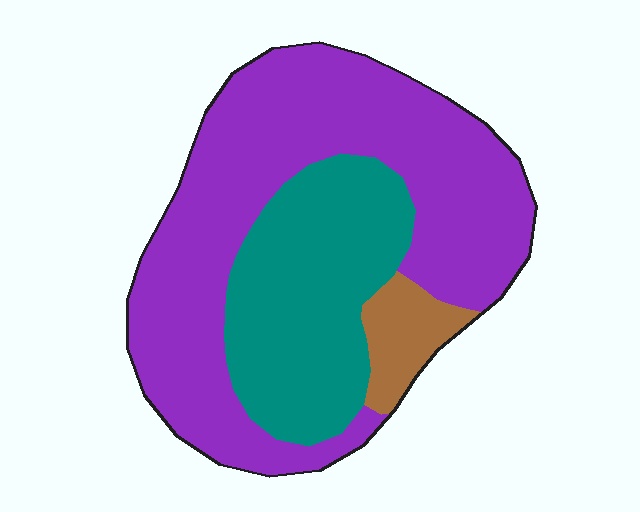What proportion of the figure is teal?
Teal takes up between a quarter and a half of the figure.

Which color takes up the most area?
Purple, at roughly 60%.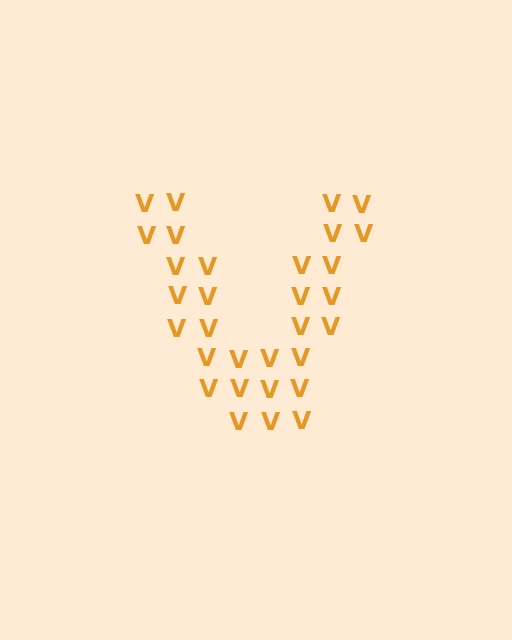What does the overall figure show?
The overall figure shows the letter V.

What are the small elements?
The small elements are letter V's.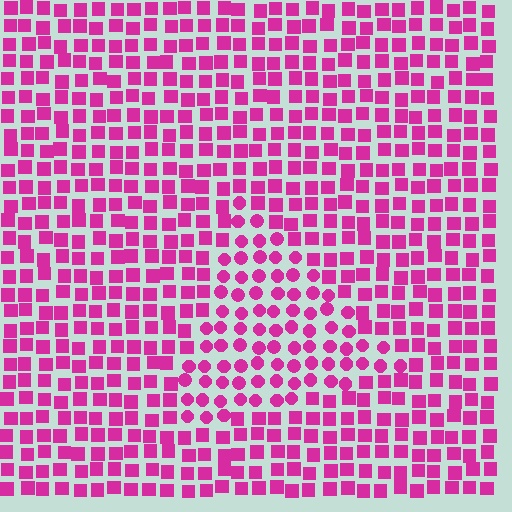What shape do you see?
I see a triangle.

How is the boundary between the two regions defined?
The boundary is defined by a change in element shape: circles inside vs. squares outside. All elements share the same color and spacing.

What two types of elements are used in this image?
The image uses circles inside the triangle region and squares outside it.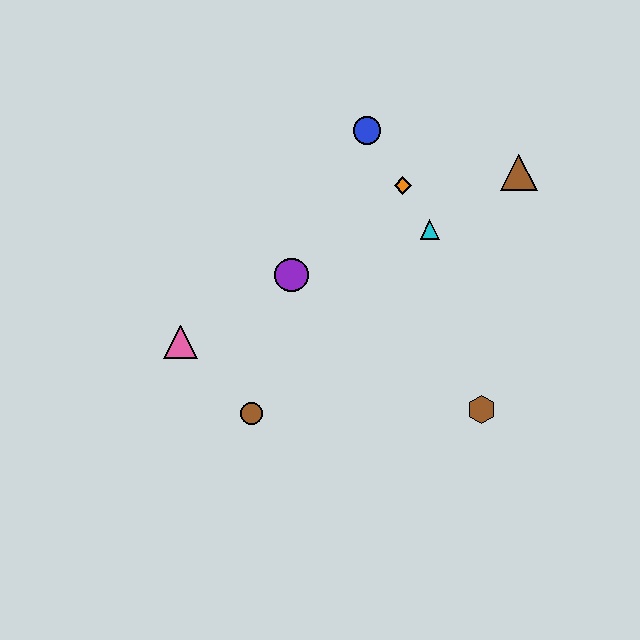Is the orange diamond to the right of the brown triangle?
No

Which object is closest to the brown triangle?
The cyan triangle is closest to the brown triangle.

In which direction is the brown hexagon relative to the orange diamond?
The brown hexagon is below the orange diamond.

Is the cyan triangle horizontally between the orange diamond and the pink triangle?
No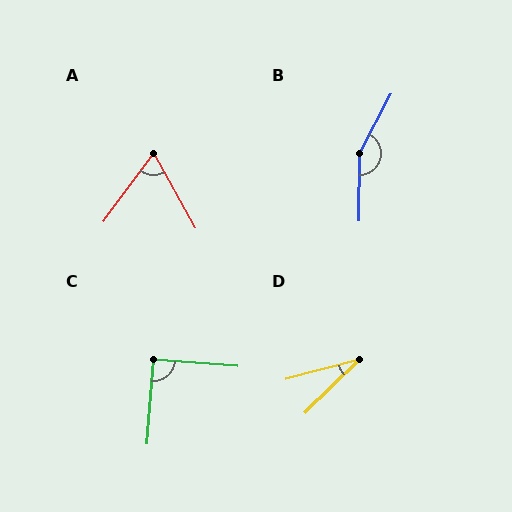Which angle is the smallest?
D, at approximately 30 degrees.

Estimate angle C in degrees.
Approximately 90 degrees.